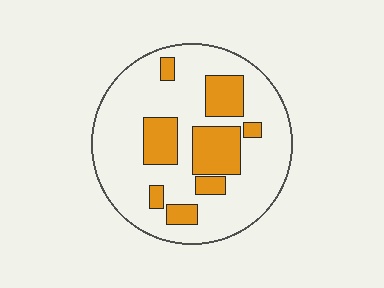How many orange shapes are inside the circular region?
8.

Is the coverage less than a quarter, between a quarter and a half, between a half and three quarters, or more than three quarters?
Less than a quarter.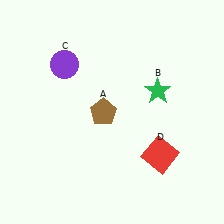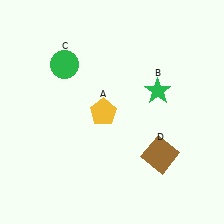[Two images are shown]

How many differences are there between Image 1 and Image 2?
There are 3 differences between the two images.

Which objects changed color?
A changed from brown to yellow. C changed from purple to green. D changed from red to brown.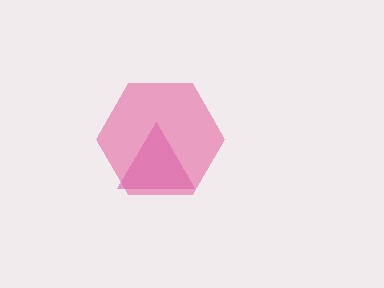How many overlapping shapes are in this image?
There are 2 overlapping shapes in the image.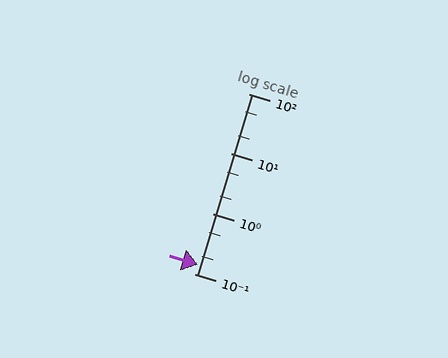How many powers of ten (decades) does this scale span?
The scale spans 3 decades, from 0.1 to 100.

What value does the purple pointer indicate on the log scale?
The pointer indicates approximately 0.14.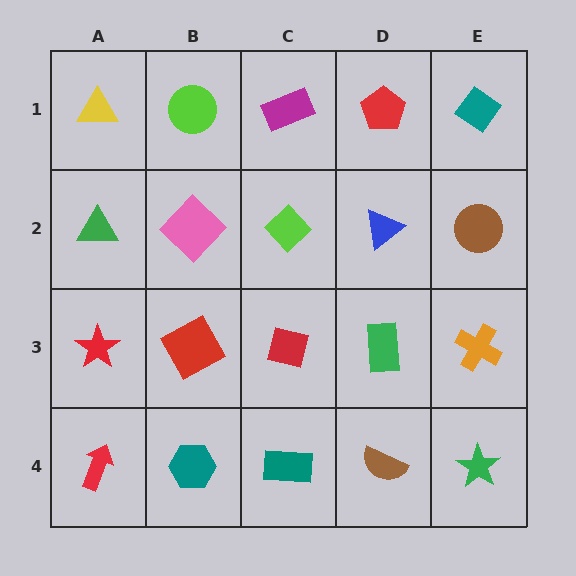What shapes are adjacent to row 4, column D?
A green rectangle (row 3, column D), a teal rectangle (row 4, column C), a green star (row 4, column E).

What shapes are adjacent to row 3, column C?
A lime diamond (row 2, column C), a teal rectangle (row 4, column C), a red square (row 3, column B), a green rectangle (row 3, column D).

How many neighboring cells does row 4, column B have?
3.